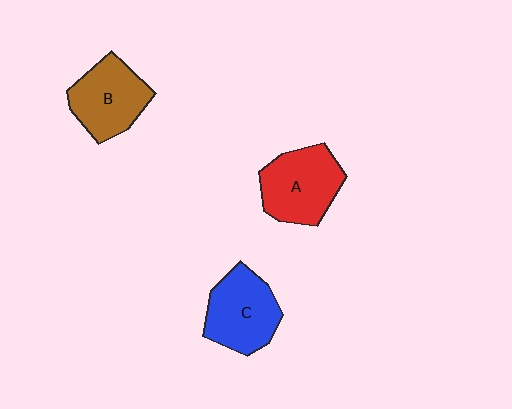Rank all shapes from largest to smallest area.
From largest to smallest: A (red), C (blue), B (brown).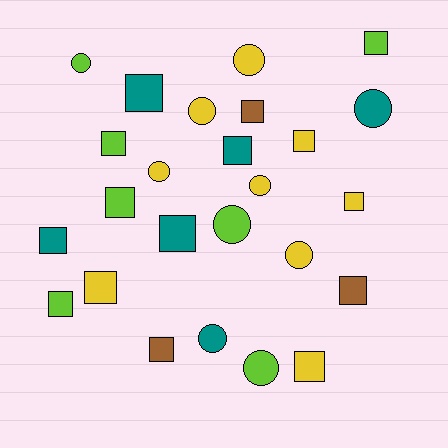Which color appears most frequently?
Yellow, with 9 objects.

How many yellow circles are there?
There are 5 yellow circles.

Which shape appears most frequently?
Square, with 15 objects.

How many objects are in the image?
There are 25 objects.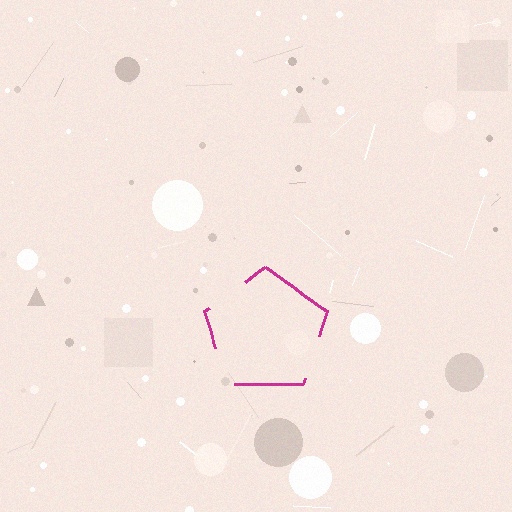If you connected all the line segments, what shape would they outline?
They would outline a pentagon.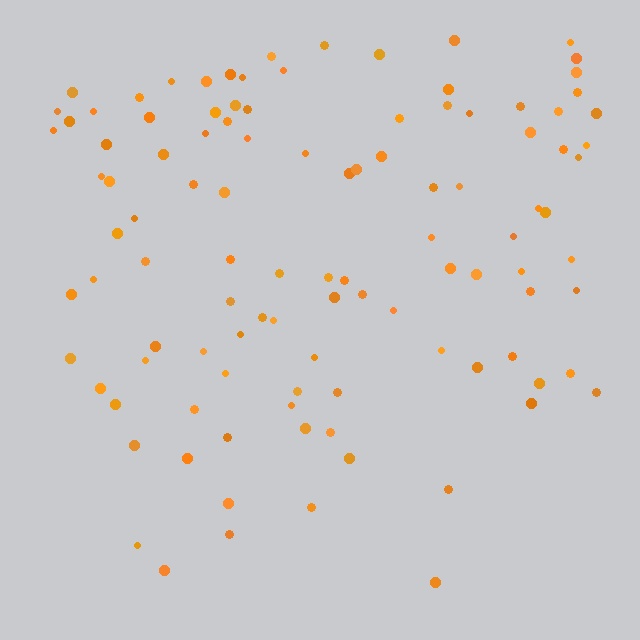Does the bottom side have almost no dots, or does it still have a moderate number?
Still a moderate number, just noticeably fewer than the top.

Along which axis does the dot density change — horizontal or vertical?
Vertical.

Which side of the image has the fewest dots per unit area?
The bottom.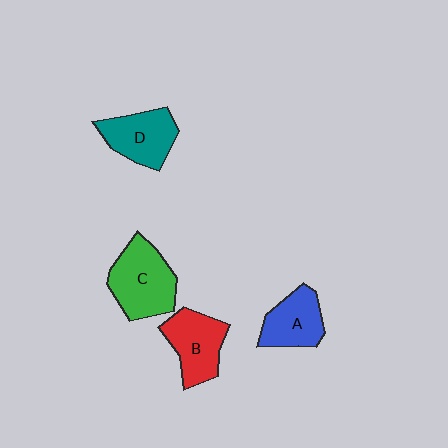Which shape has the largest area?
Shape C (green).